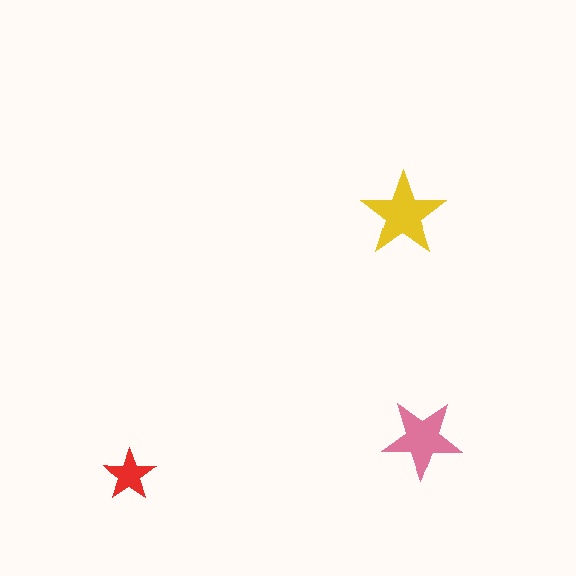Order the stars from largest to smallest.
the yellow one, the pink one, the red one.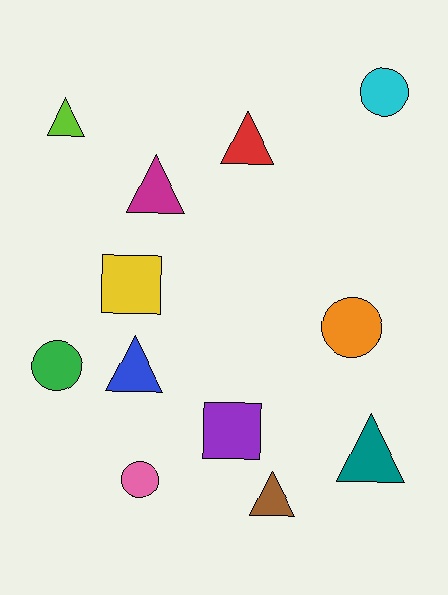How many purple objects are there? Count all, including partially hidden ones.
There is 1 purple object.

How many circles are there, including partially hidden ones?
There are 4 circles.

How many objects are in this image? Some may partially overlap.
There are 12 objects.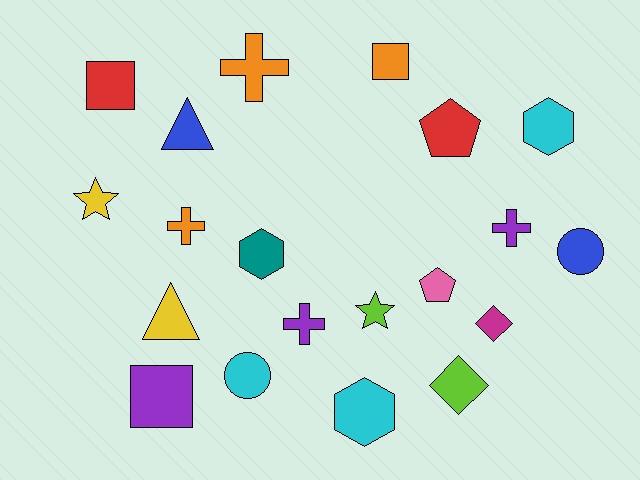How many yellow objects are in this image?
There are 2 yellow objects.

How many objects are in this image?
There are 20 objects.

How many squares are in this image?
There are 3 squares.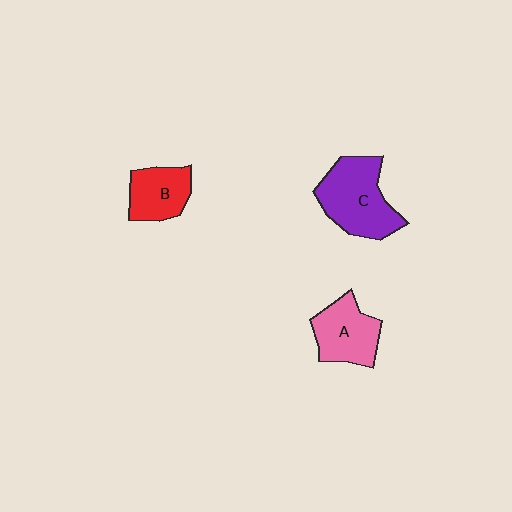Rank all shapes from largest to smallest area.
From largest to smallest: C (purple), A (pink), B (red).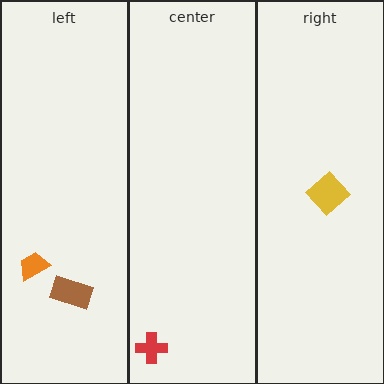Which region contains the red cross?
The center region.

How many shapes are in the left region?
2.